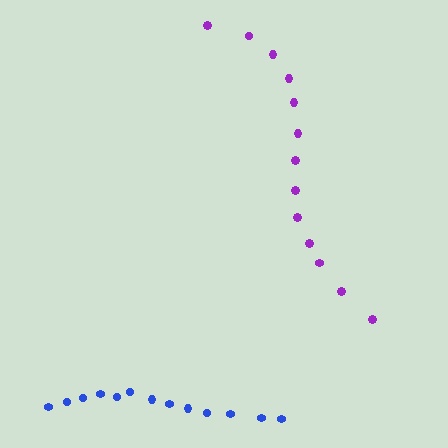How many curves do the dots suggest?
There are 2 distinct paths.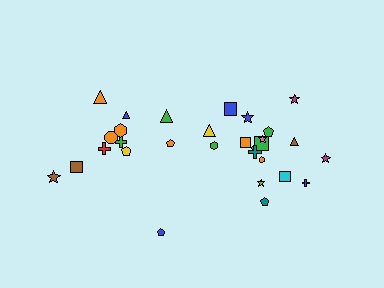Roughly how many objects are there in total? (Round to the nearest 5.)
Roughly 30 objects in total.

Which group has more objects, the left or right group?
The right group.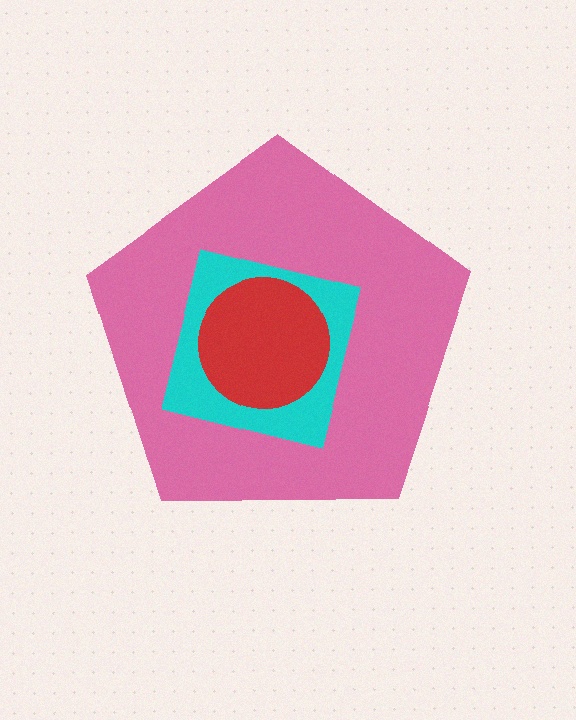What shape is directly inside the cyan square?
The red circle.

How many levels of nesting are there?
3.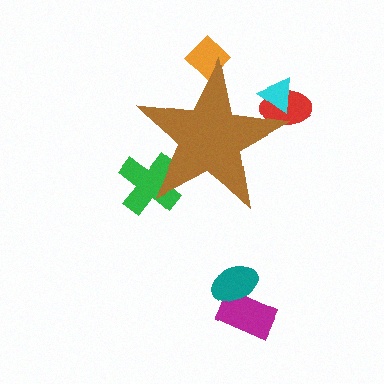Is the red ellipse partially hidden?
Yes, the red ellipse is partially hidden behind the brown star.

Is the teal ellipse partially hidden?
No, the teal ellipse is fully visible.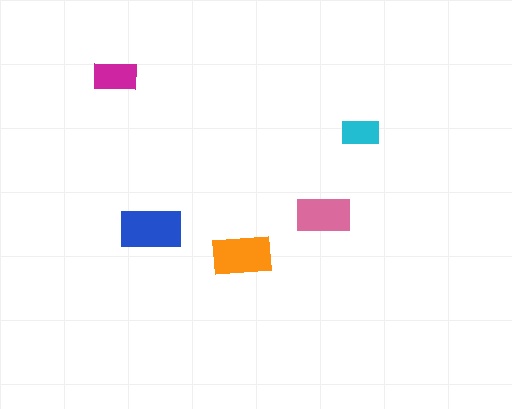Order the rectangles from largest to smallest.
the blue one, the orange one, the pink one, the magenta one, the cyan one.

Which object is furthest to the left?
The magenta rectangle is leftmost.